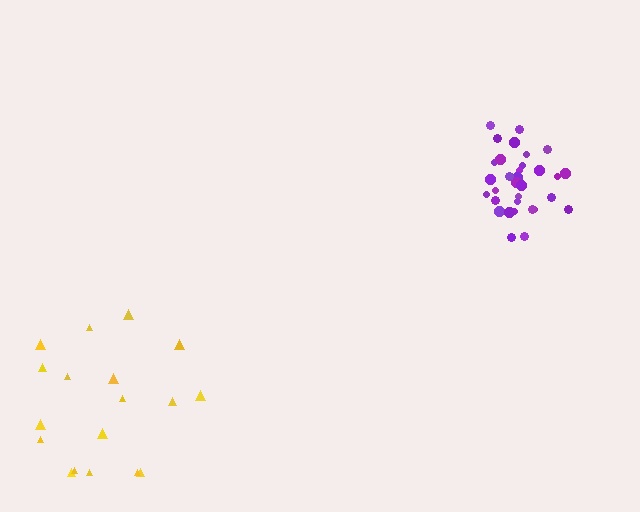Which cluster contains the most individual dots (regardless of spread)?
Purple (32).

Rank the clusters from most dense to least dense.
purple, yellow.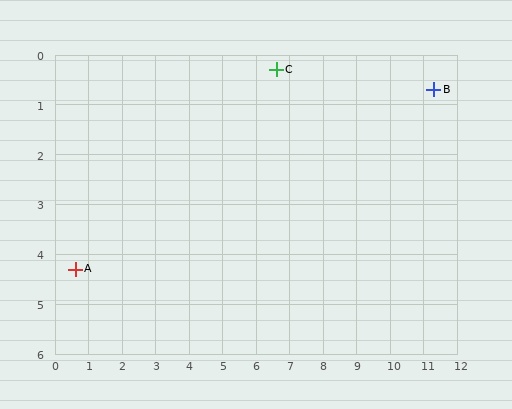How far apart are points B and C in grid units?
Points B and C are about 4.7 grid units apart.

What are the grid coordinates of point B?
Point B is at approximately (11.3, 0.7).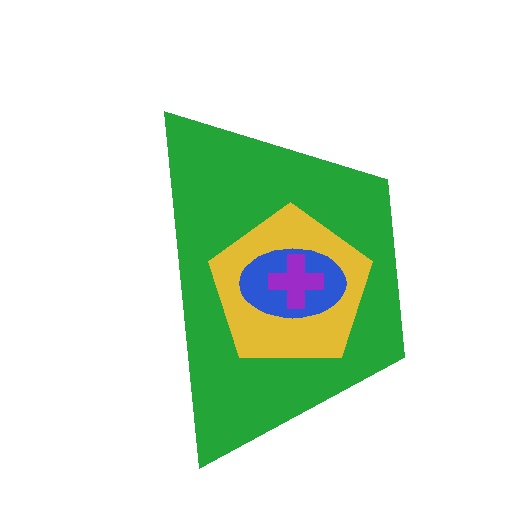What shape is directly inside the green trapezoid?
The yellow pentagon.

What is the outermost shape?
The green trapezoid.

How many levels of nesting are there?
4.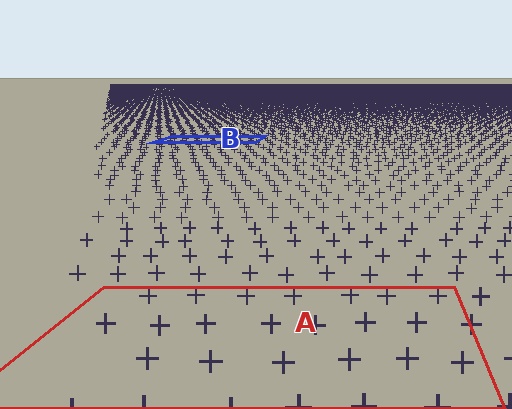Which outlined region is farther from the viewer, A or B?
Region B is farther from the viewer — the texture elements inside it appear smaller and more densely packed.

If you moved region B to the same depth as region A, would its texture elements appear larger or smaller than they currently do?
They would appear larger. At a closer depth, the same texture elements are projected at a bigger on-screen size.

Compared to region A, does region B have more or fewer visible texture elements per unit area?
Region B has more texture elements per unit area — they are packed more densely because it is farther away.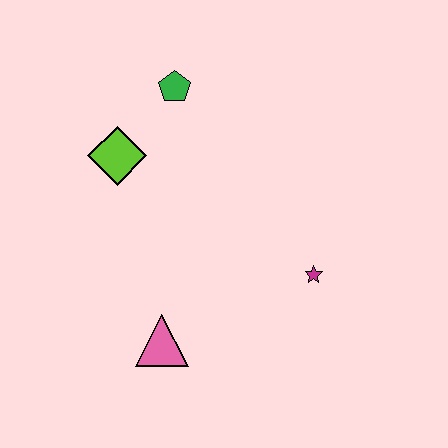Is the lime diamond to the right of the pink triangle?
No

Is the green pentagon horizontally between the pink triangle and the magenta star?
Yes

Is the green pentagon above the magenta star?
Yes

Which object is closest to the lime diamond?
The green pentagon is closest to the lime diamond.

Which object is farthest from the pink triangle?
The green pentagon is farthest from the pink triangle.